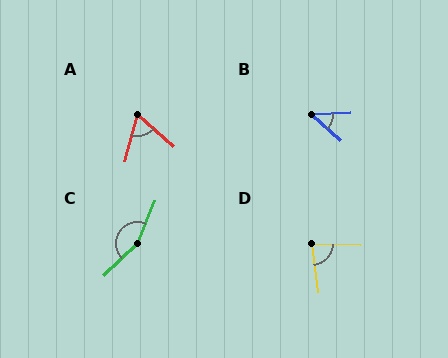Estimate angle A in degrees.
Approximately 64 degrees.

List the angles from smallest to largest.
B (44°), A (64°), D (81°), C (156°).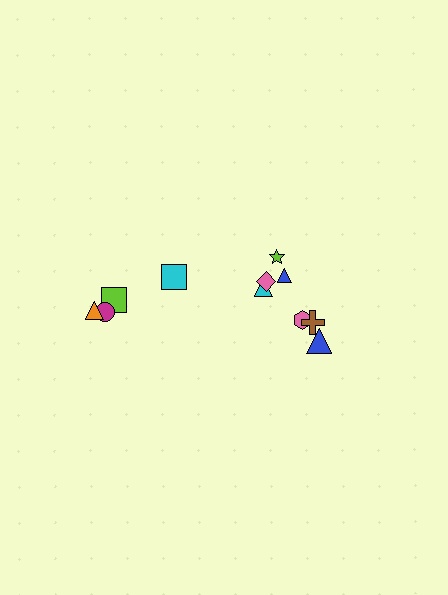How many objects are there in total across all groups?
There are 11 objects.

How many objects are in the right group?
There are 7 objects.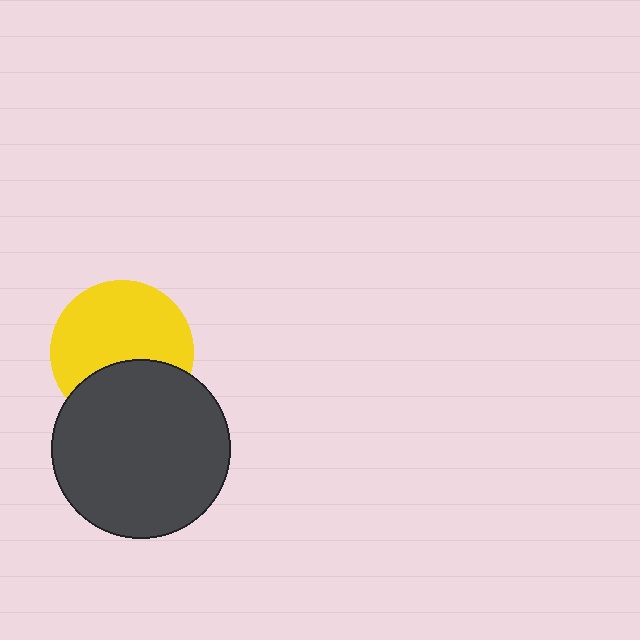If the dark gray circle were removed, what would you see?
You would see the complete yellow circle.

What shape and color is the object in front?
The object in front is a dark gray circle.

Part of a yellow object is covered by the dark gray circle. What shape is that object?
It is a circle.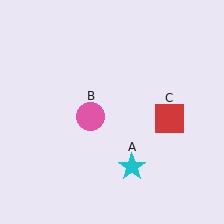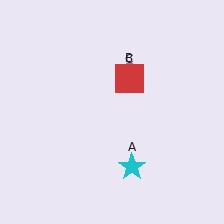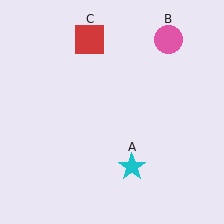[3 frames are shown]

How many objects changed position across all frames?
2 objects changed position: pink circle (object B), red square (object C).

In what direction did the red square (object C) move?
The red square (object C) moved up and to the left.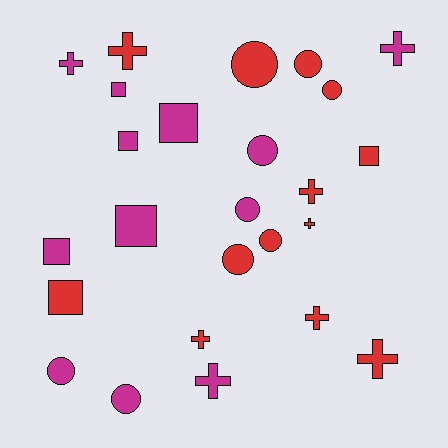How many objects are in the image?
There are 25 objects.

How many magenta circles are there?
There are 4 magenta circles.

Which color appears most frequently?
Red, with 13 objects.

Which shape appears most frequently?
Circle, with 9 objects.